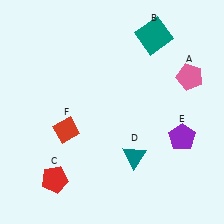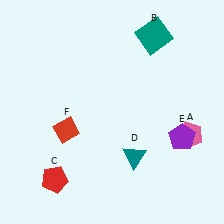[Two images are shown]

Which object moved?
The pink pentagon (A) moved down.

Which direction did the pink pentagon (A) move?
The pink pentagon (A) moved down.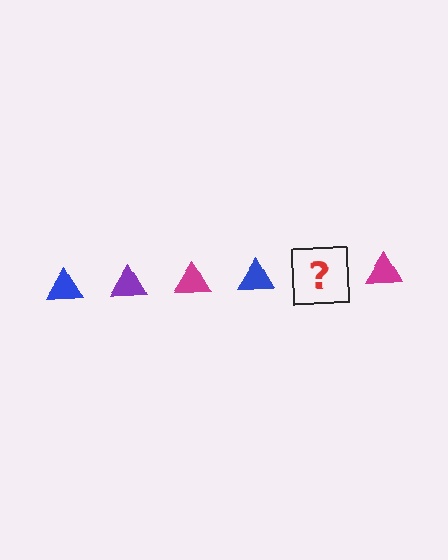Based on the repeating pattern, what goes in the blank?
The blank should be a purple triangle.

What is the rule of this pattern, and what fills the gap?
The rule is that the pattern cycles through blue, purple, magenta triangles. The gap should be filled with a purple triangle.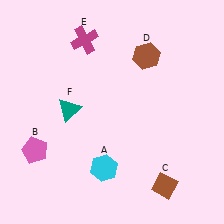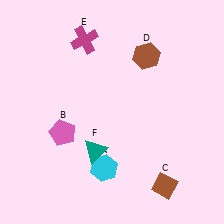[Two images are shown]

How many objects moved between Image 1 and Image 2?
2 objects moved between the two images.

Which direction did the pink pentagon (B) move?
The pink pentagon (B) moved right.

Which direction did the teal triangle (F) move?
The teal triangle (F) moved down.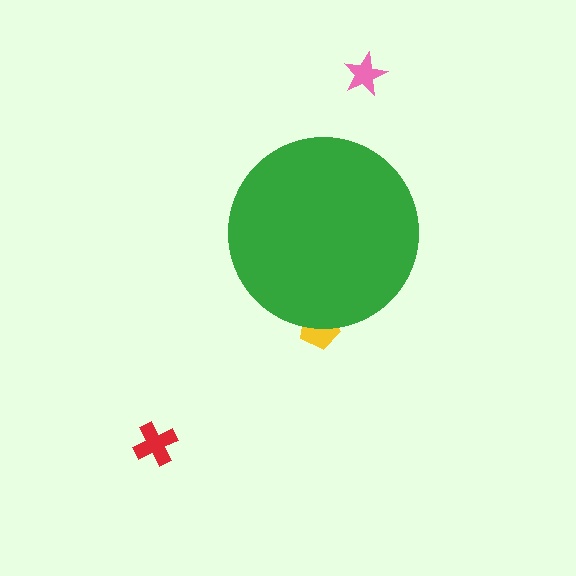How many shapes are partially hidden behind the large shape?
1 shape is partially hidden.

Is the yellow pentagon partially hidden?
Yes, the yellow pentagon is partially hidden behind the green circle.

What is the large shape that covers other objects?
A green circle.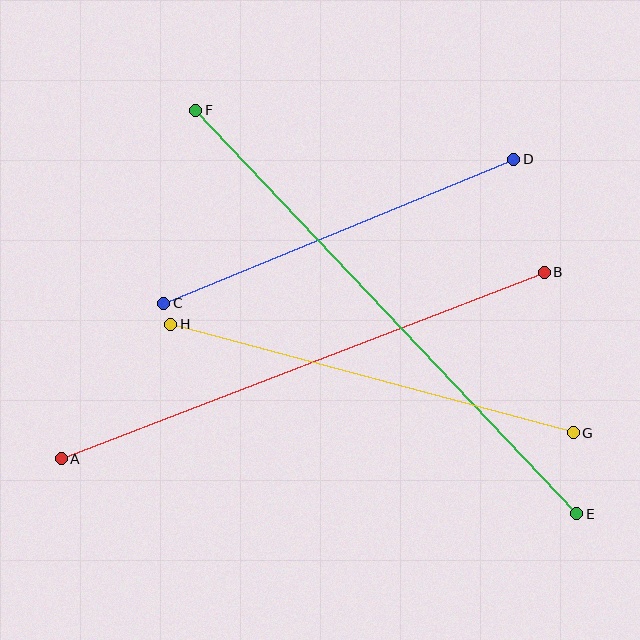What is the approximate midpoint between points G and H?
The midpoint is at approximately (372, 379) pixels.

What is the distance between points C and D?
The distance is approximately 379 pixels.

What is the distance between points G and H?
The distance is approximately 417 pixels.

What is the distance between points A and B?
The distance is approximately 518 pixels.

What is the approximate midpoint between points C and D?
The midpoint is at approximately (339, 231) pixels.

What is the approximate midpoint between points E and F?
The midpoint is at approximately (386, 312) pixels.